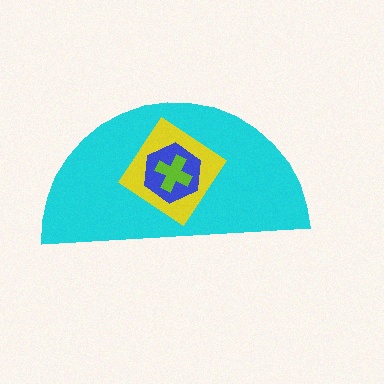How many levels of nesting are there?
4.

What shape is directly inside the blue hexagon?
The lime cross.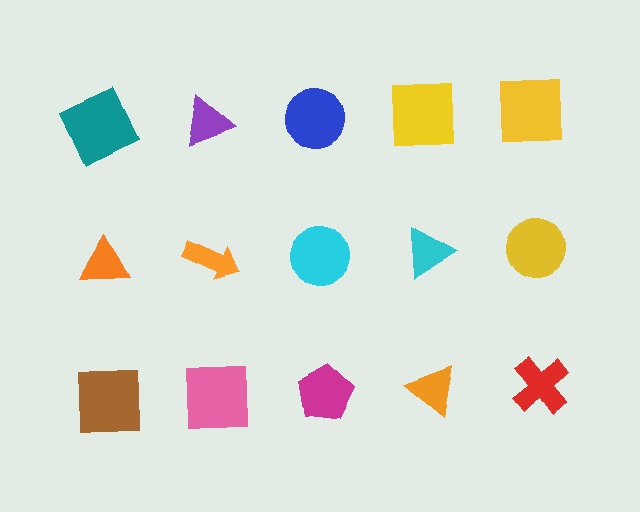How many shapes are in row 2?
5 shapes.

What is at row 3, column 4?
An orange triangle.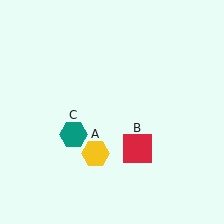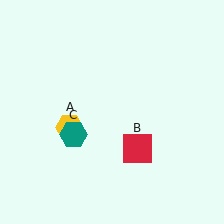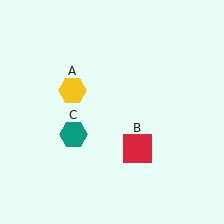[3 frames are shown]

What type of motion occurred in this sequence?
The yellow hexagon (object A) rotated clockwise around the center of the scene.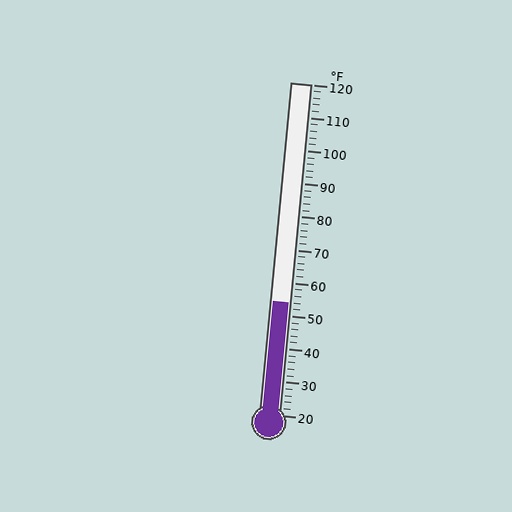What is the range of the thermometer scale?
The thermometer scale ranges from 20°F to 120°F.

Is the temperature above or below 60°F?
The temperature is below 60°F.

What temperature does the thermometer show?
The thermometer shows approximately 54°F.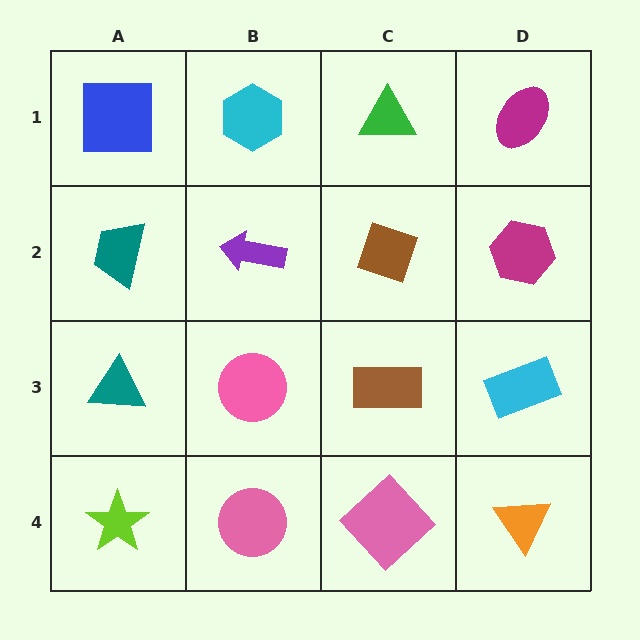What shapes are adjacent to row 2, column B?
A cyan hexagon (row 1, column B), a pink circle (row 3, column B), a teal trapezoid (row 2, column A), a brown diamond (row 2, column C).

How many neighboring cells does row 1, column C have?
3.